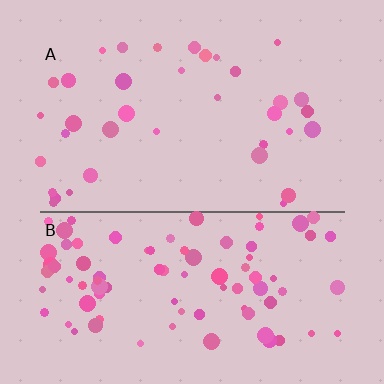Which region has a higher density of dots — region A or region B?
B (the bottom).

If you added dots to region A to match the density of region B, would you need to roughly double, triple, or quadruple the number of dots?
Approximately double.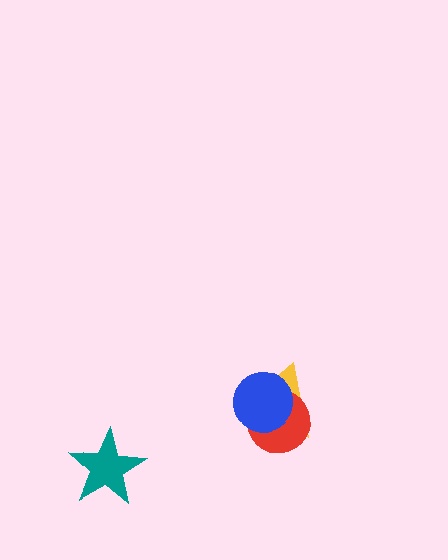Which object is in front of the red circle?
The blue circle is in front of the red circle.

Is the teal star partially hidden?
No, no other shape covers it.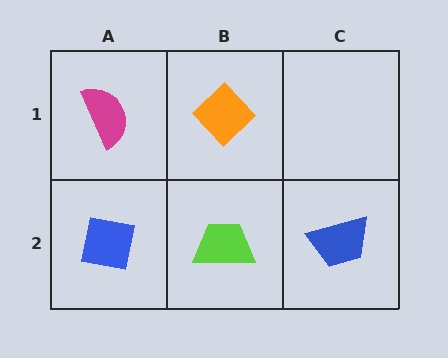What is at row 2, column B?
A lime trapezoid.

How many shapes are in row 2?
3 shapes.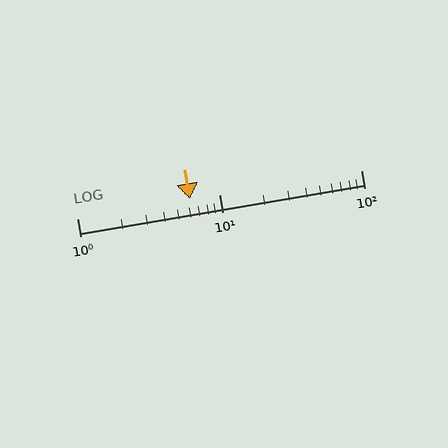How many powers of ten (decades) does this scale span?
The scale spans 2 decades, from 1 to 100.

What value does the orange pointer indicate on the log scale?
The pointer indicates approximately 6.2.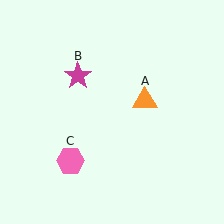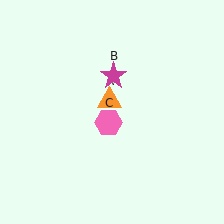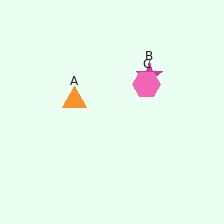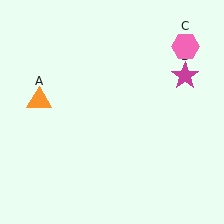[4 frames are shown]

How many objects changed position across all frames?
3 objects changed position: orange triangle (object A), magenta star (object B), pink hexagon (object C).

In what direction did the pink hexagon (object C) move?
The pink hexagon (object C) moved up and to the right.